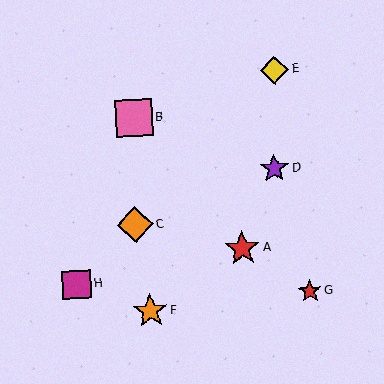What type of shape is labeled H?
Shape H is a magenta square.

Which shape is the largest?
The pink square (labeled B) is the largest.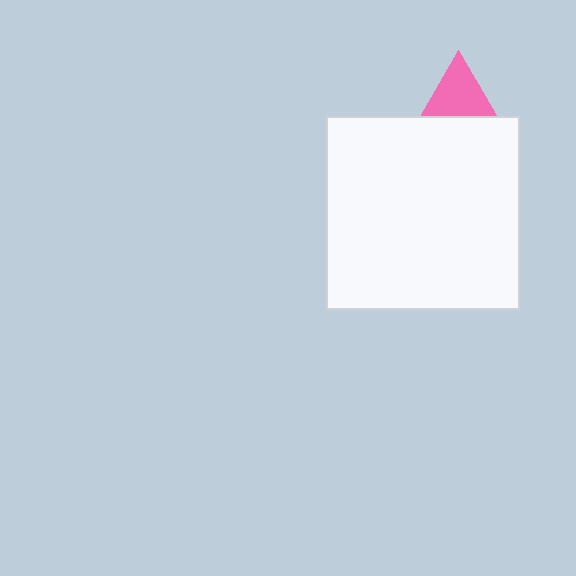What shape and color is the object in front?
The object in front is a white square.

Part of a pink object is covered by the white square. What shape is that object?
It is a triangle.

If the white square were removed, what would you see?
You would see the complete pink triangle.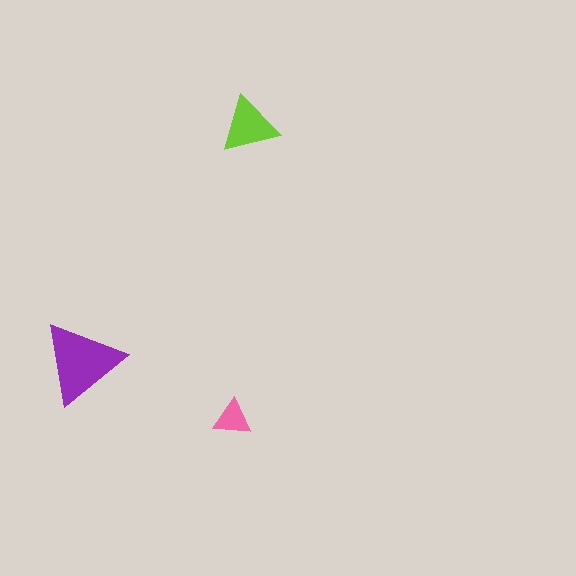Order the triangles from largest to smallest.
the purple one, the lime one, the pink one.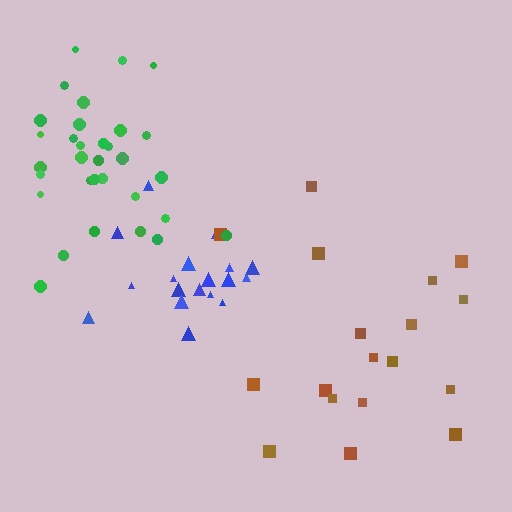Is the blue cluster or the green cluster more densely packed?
Blue.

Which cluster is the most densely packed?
Blue.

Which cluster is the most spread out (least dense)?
Brown.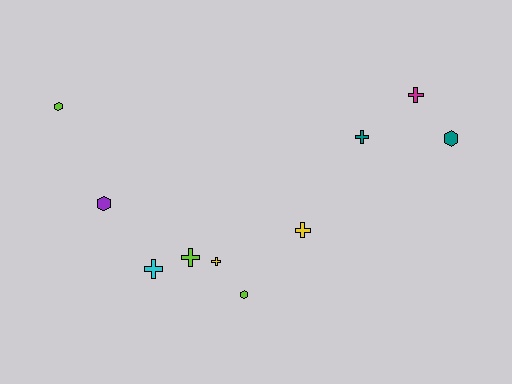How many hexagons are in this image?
There are 4 hexagons.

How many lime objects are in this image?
There are 3 lime objects.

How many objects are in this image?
There are 10 objects.